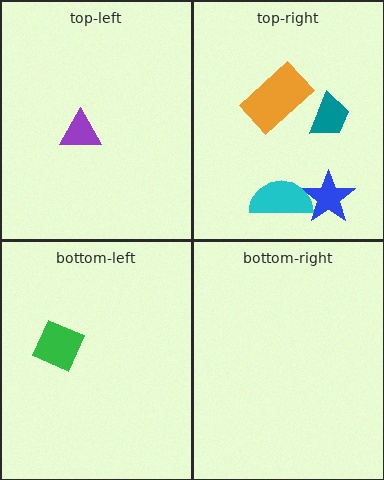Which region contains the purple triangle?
The top-left region.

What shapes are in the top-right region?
The orange rectangle, the teal trapezoid, the blue star, the cyan semicircle.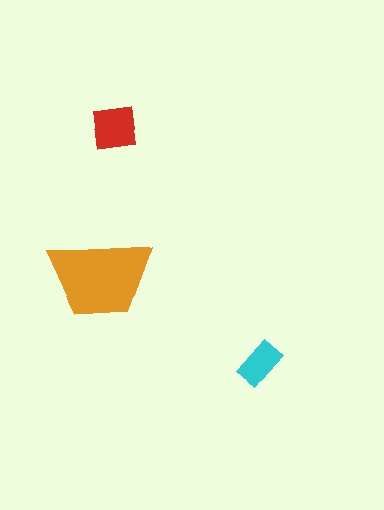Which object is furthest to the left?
The orange trapezoid is leftmost.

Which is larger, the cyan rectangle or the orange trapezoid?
The orange trapezoid.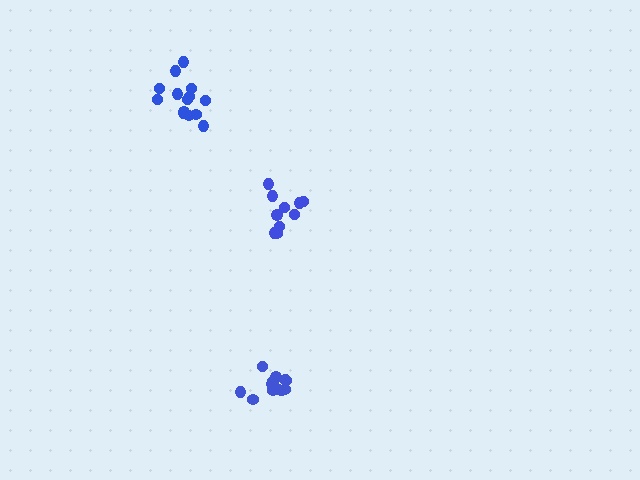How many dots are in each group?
Group 1: 12 dots, Group 2: 14 dots, Group 3: 10 dots (36 total).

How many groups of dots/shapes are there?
There are 3 groups.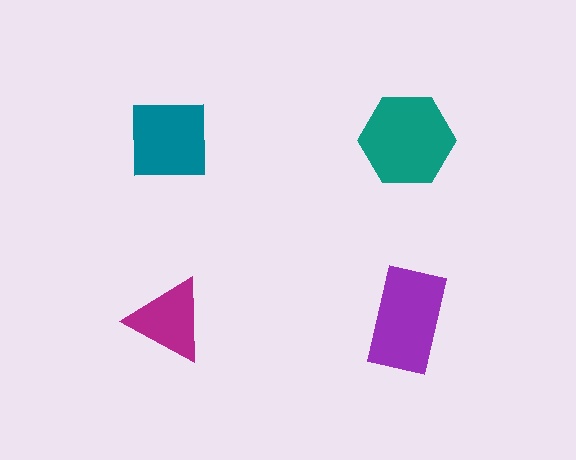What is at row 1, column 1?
A teal square.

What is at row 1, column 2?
A teal hexagon.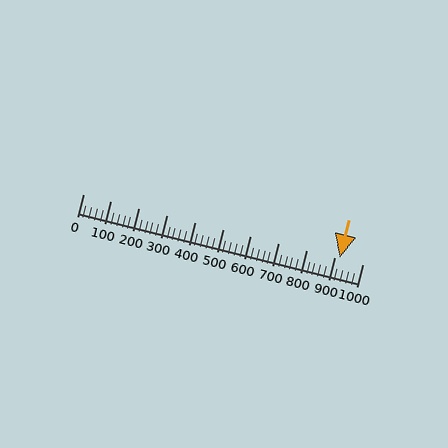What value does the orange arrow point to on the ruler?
The orange arrow points to approximately 920.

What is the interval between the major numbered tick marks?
The major tick marks are spaced 100 units apart.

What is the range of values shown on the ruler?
The ruler shows values from 0 to 1000.